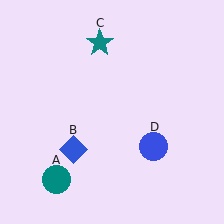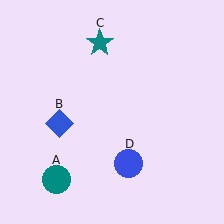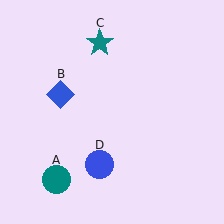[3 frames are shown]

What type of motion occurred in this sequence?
The blue diamond (object B), blue circle (object D) rotated clockwise around the center of the scene.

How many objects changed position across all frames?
2 objects changed position: blue diamond (object B), blue circle (object D).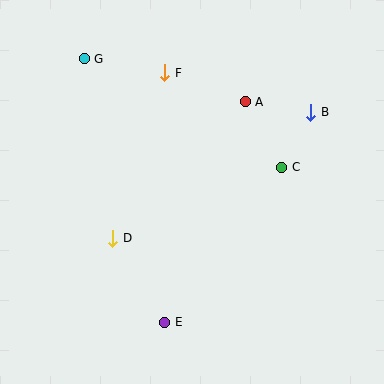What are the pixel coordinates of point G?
Point G is at (84, 59).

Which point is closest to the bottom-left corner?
Point E is closest to the bottom-left corner.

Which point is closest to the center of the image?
Point D at (113, 238) is closest to the center.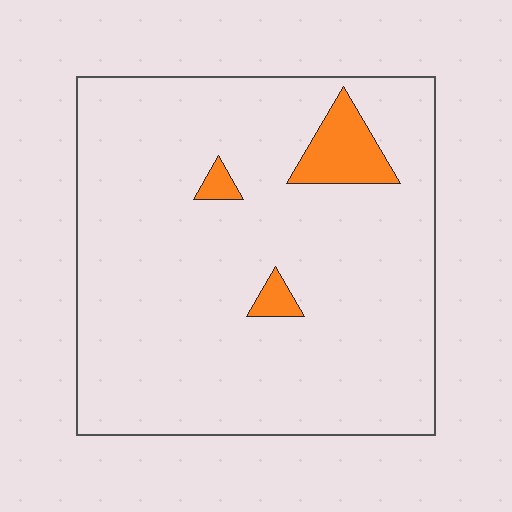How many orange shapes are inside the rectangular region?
3.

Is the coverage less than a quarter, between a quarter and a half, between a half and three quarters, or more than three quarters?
Less than a quarter.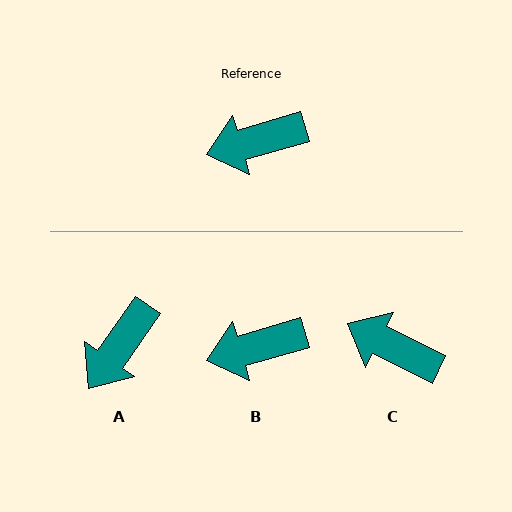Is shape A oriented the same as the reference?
No, it is off by about 39 degrees.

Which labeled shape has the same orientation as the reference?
B.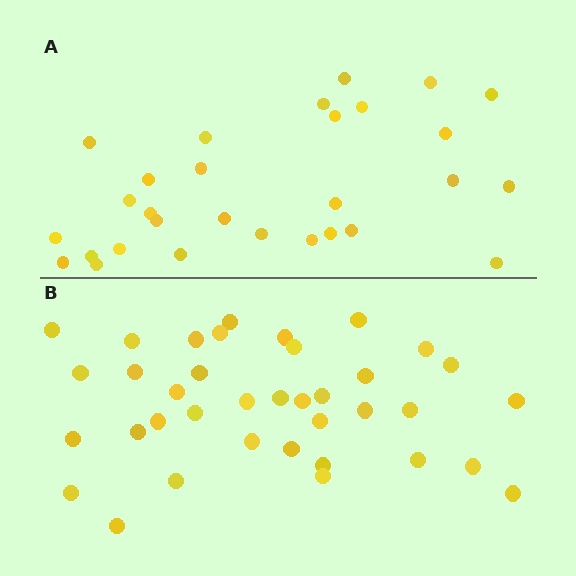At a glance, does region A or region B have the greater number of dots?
Region B (the bottom region) has more dots.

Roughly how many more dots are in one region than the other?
Region B has roughly 8 or so more dots than region A.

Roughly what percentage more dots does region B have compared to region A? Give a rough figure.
About 30% more.